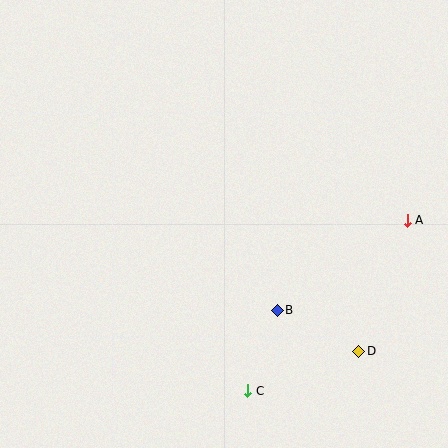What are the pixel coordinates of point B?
Point B is at (277, 310).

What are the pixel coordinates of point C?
Point C is at (248, 391).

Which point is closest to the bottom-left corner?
Point C is closest to the bottom-left corner.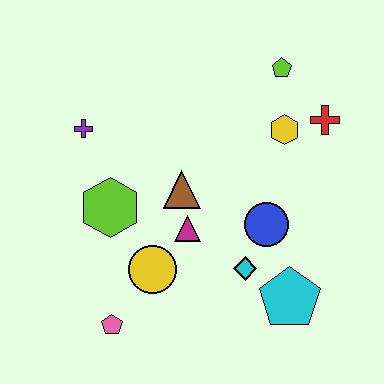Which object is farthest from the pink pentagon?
The lime pentagon is farthest from the pink pentagon.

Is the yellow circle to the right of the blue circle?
No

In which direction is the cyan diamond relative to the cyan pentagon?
The cyan diamond is to the left of the cyan pentagon.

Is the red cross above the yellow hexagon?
Yes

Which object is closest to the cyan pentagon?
The cyan diamond is closest to the cyan pentagon.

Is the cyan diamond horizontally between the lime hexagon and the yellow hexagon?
Yes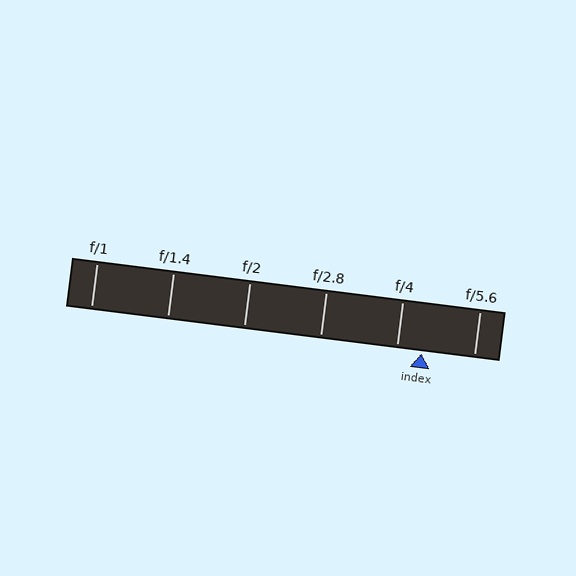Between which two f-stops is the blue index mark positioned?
The index mark is between f/4 and f/5.6.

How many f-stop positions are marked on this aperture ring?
There are 6 f-stop positions marked.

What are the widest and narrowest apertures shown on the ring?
The widest aperture shown is f/1 and the narrowest is f/5.6.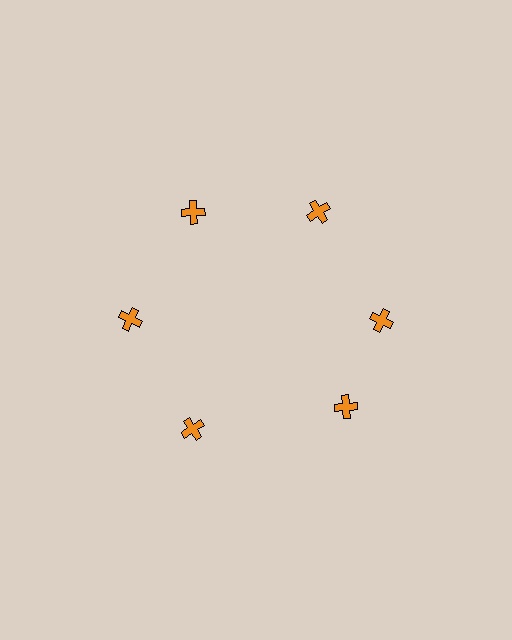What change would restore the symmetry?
The symmetry would be restored by rotating it back into even spacing with its neighbors so that all 6 crosses sit at equal angles and equal distance from the center.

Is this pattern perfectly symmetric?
No. The 6 orange crosses are arranged in a ring, but one element near the 5 o'clock position is rotated out of alignment along the ring, breaking the 6-fold rotational symmetry.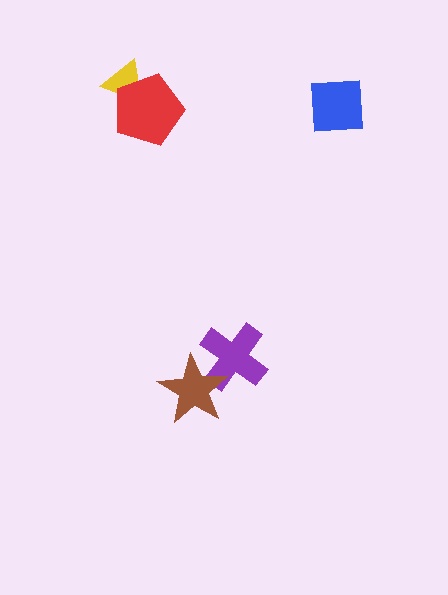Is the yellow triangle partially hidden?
Yes, it is partially covered by another shape.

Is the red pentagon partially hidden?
No, no other shape covers it.